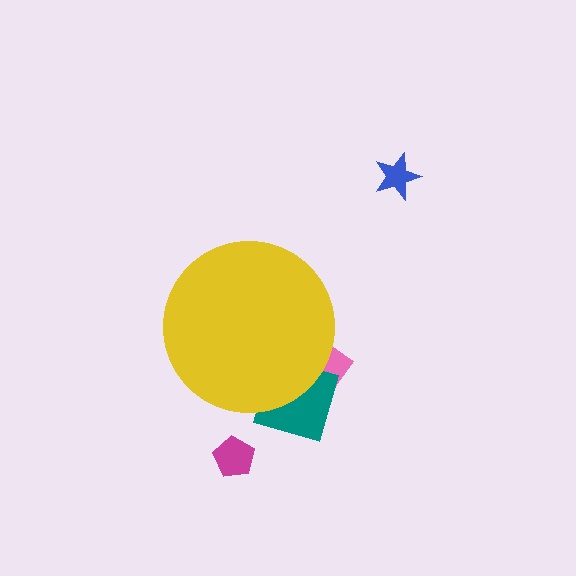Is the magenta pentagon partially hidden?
No, the magenta pentagon is fully visible.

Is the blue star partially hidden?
No, the blue star is fully visible.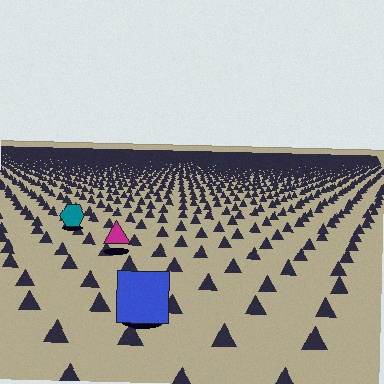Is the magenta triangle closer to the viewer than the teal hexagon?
Yes. The magenta triangle is closer — you can tell from the texture gradient: the ground texture is coarser near it.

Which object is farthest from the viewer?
The teal hexagon is farthest from the viewer. It appears smaller and the ground texture around it is denser.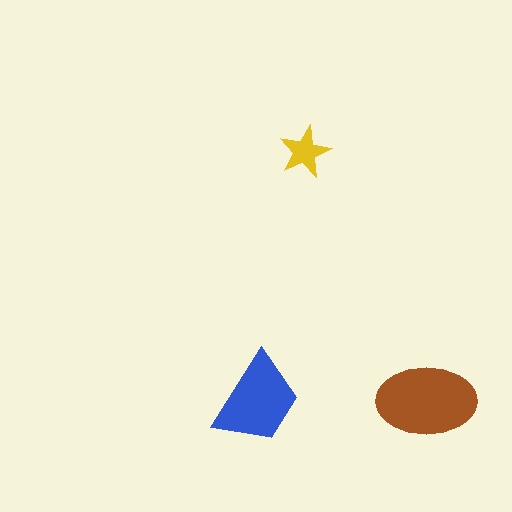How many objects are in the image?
There are 3 objects in the image.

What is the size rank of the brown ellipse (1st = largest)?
1st.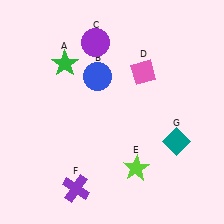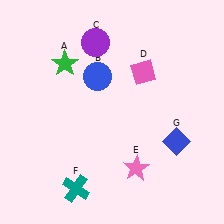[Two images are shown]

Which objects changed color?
E changed from lime to pink. F changed from purple to teal. G changed from teal to blue.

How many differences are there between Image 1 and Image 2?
There are 3 differences between the two images.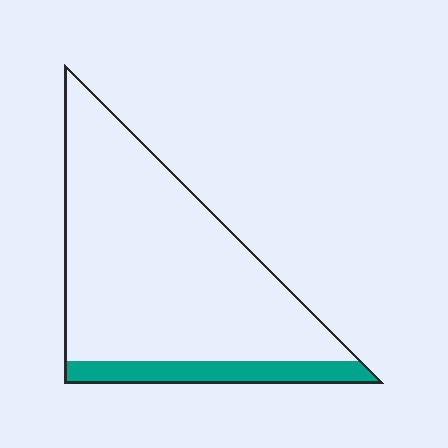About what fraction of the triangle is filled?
About one eighth (1/8).